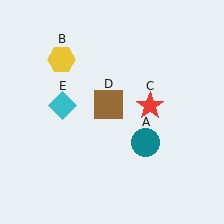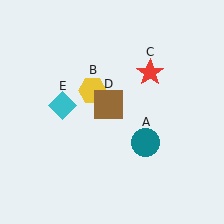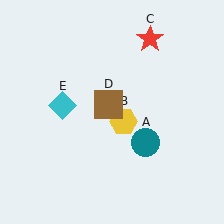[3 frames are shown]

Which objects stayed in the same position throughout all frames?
Teal circle (object A) and brown square (object D) and cyan diamond (object E) remained stationary.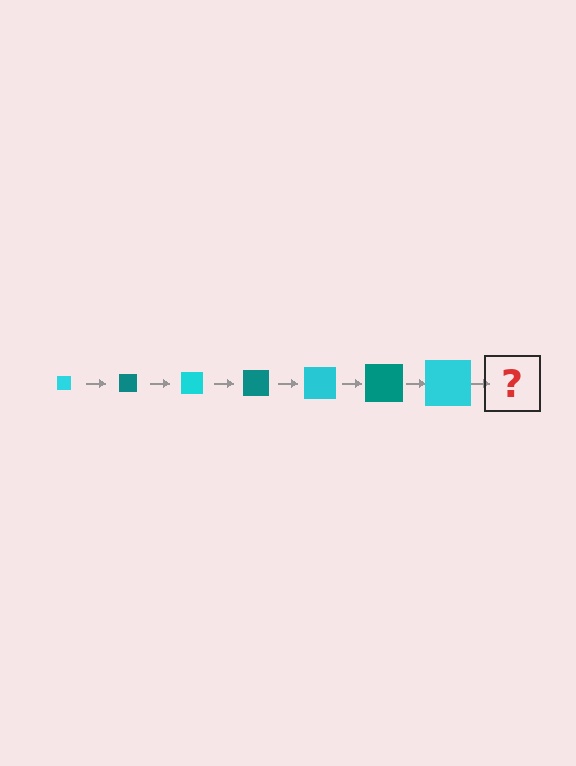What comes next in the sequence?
The next element should be a teal square, larger than the previous one.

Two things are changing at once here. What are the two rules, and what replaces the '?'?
The two rules are that the square grows larger each step and the color cycles through cyan and teal. The '?' should be a teal square, larger than the previous one.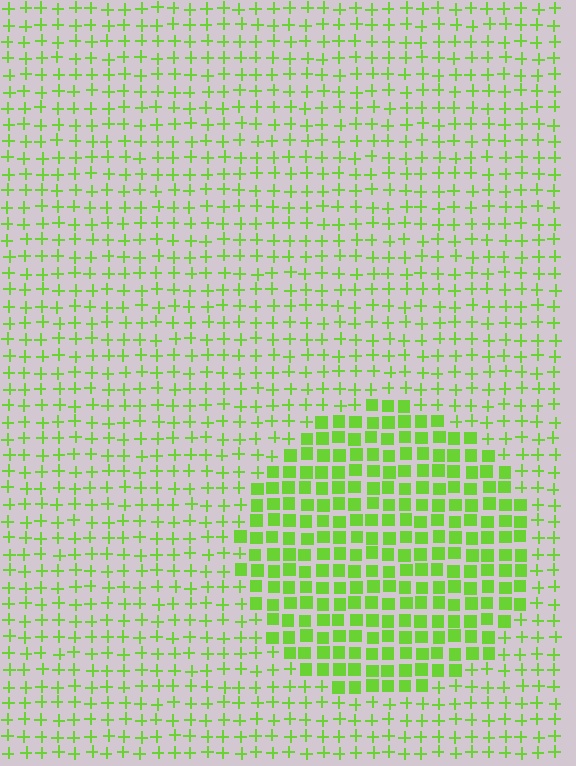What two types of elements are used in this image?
The image uses squares inside the circle region and plus signs outside it.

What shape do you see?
I see a circle.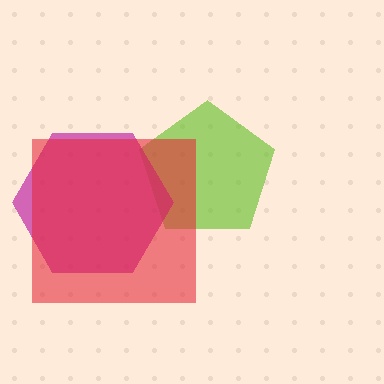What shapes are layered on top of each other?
The layered shapes are: a lime pentagon, a magenta hexagon, a red square.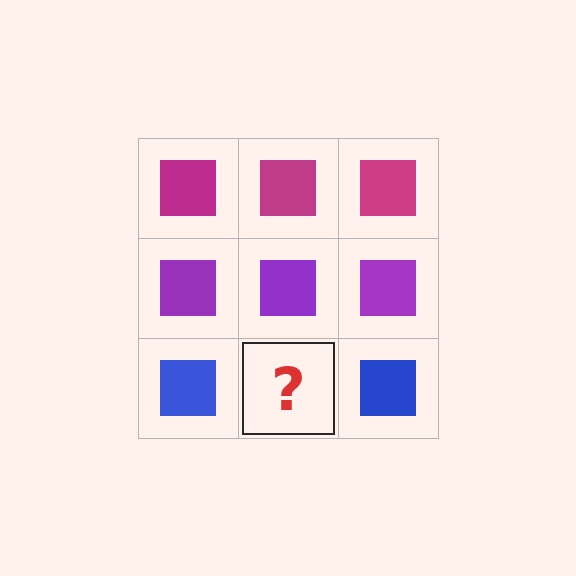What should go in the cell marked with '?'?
The missing cell should contain a blue square.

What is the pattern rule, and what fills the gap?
The rule is that each row has a consistent color. The gap should be filled with a blue square.